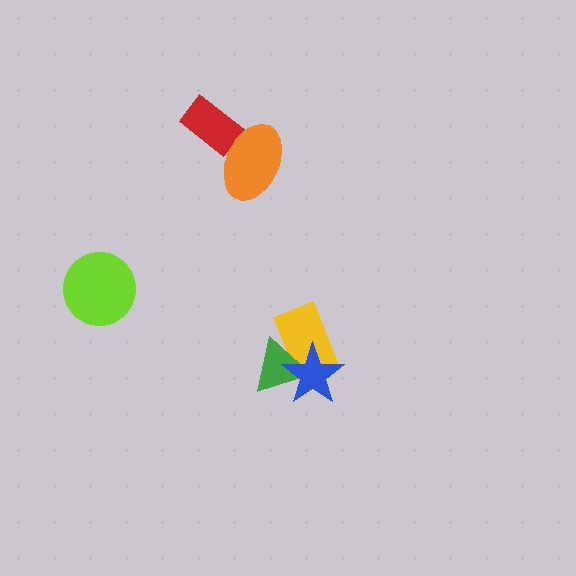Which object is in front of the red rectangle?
The orange ellipse is in front of the red rectangle.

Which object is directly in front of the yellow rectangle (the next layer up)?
The green triangle is directly in front of the yellow rectangle.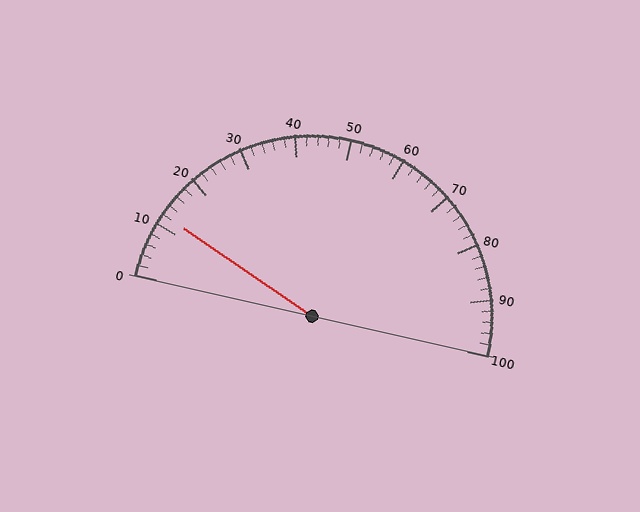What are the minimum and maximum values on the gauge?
The gauge ranges from 0 to 100.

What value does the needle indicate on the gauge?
The needle indicates approximately 12.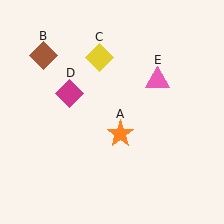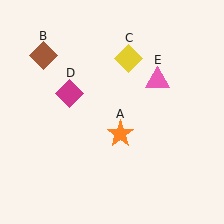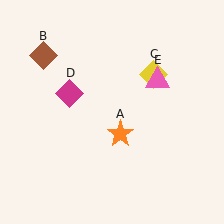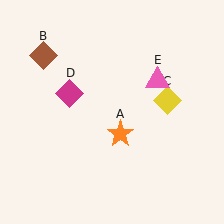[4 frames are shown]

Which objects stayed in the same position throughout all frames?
Orange star (object A) and brown diamond (object B) and magenta diamond (object D) and pink triangle (object E) remained stationary.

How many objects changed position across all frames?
1 object changed position: yellow diamond (object C).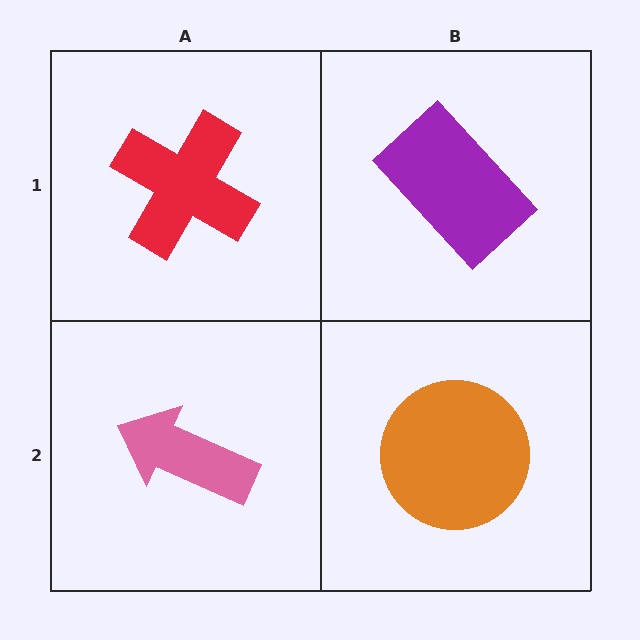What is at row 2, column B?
An orange circle.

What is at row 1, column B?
A purple rectangle.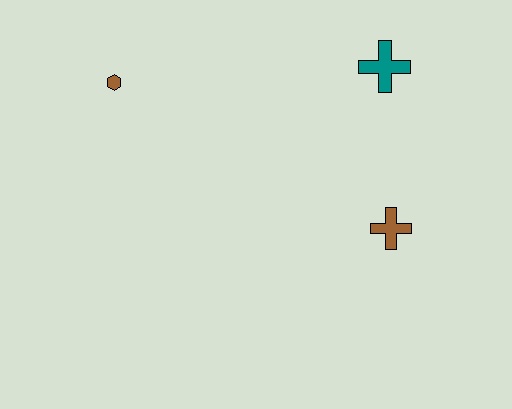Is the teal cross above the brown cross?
Yes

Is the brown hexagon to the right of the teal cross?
No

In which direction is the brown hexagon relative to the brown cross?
The brown hexagon is to the left of the brown cross.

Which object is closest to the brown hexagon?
The teal cross is closest to the brown hexagon.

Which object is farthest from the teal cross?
The brown hexagon is farthest from the teal cross.